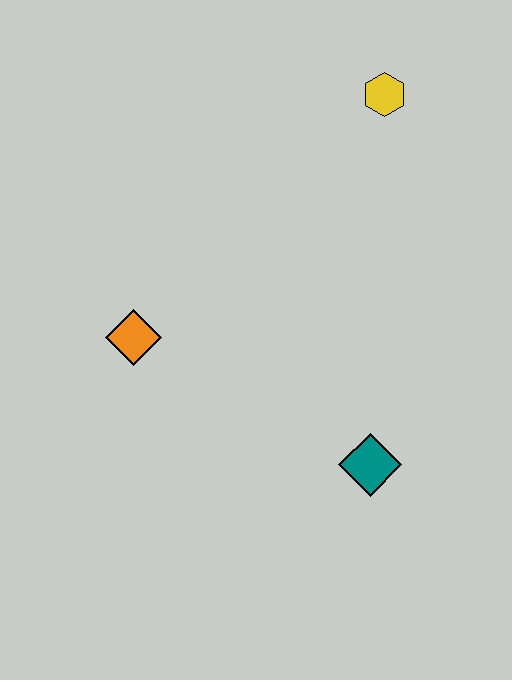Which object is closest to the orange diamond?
The teal diamond is closest to the orange diamond.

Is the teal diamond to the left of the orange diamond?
No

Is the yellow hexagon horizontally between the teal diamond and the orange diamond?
No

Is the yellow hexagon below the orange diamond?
No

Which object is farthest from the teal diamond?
The yellow hexagon is farthest from the teal diamond.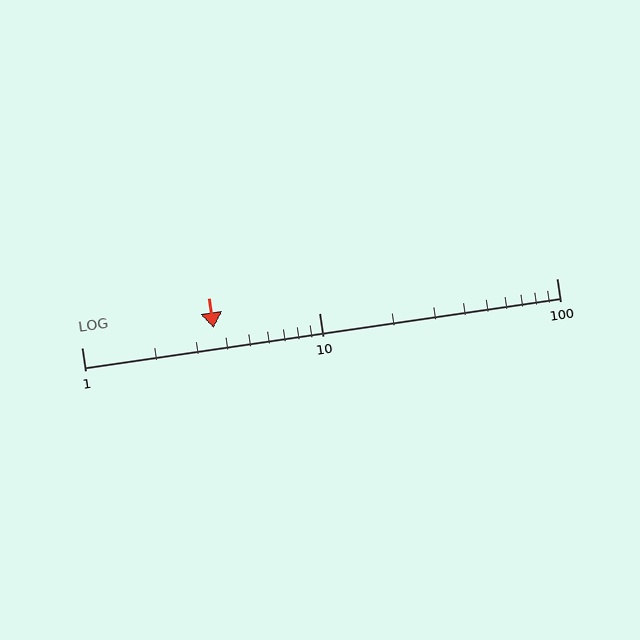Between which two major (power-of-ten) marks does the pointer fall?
The pointer is between 1 and 10.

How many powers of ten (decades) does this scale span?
The scale spans 2 decades, from 1 to 100.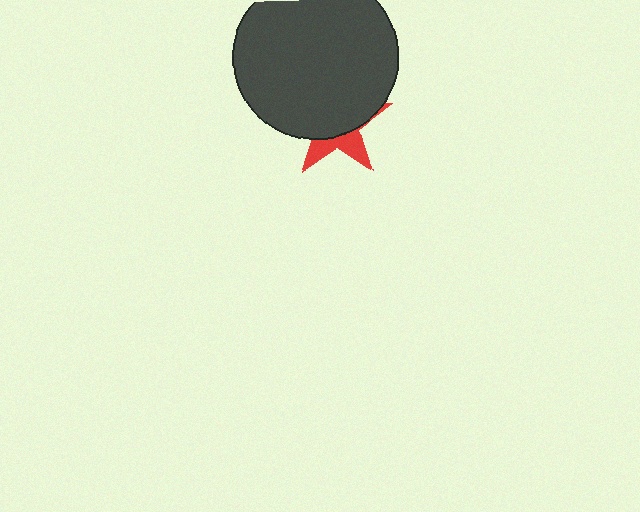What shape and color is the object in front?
The object in front is a dark gray circle.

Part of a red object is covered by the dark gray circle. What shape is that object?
It is a star.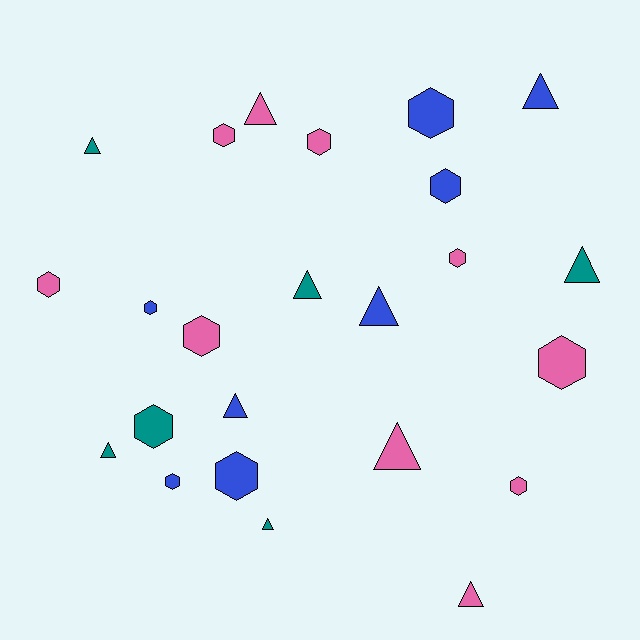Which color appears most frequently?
Pink, with 10 objects.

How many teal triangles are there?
There are 5 teal triangles.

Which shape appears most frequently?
Hexagon, with 13 objects.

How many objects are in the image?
There are 24 objects.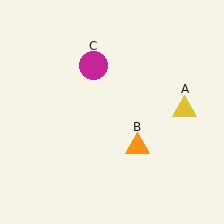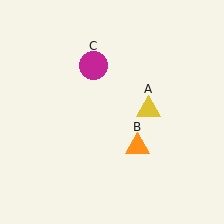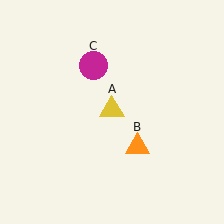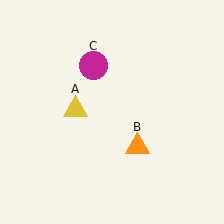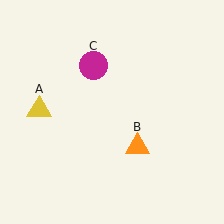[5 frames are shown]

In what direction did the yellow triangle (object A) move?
The yellow triangle (object A) moved left.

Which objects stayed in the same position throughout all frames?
Orange triangle (object B) and magenta circle (object C) remained stationary.